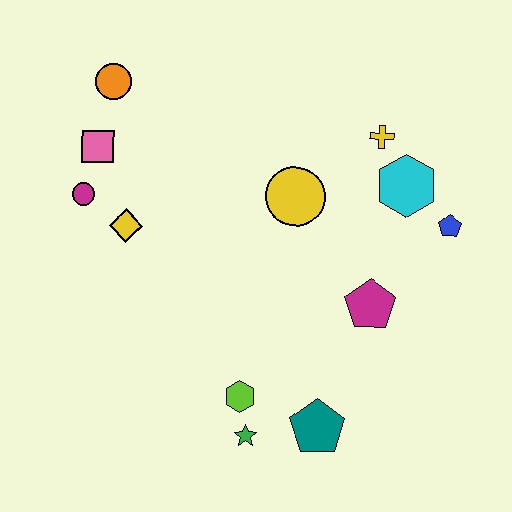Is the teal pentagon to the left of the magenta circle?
No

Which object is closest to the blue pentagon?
The cyan hexagon is closest to the blue pentagon.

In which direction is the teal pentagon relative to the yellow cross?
The teal pentagon is below the yellow cross.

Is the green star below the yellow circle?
Yes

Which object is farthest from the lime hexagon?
The orange circle is farthest from the lime hexagon.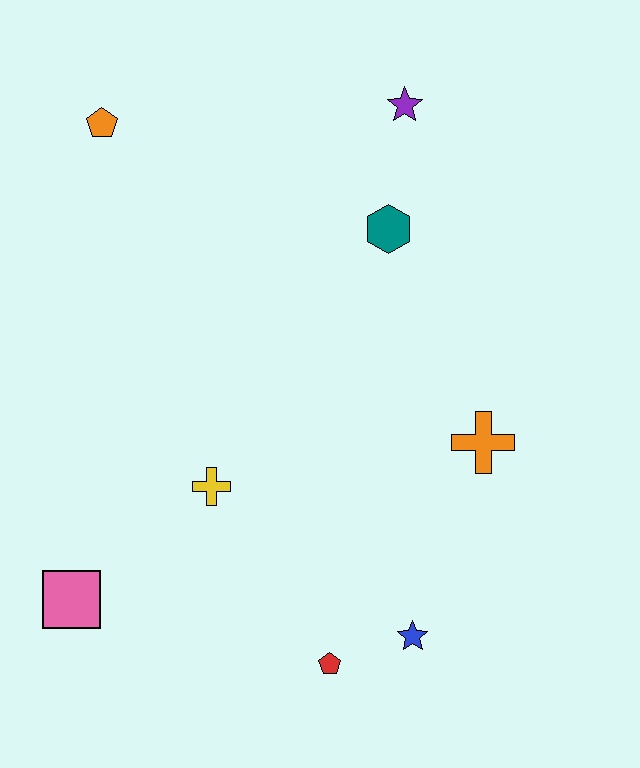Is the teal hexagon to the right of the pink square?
Yes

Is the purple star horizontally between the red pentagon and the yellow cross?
No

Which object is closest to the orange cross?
The blue star is closest to the orange cross.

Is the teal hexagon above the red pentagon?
Yes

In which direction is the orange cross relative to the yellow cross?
The orange cross is to the right of the yellow cross.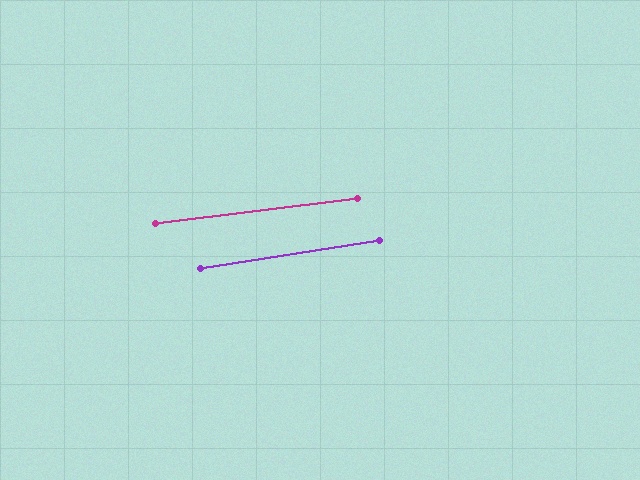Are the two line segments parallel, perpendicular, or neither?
Parallel — their directions differ by only 1.8°.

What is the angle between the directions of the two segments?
Approximately 2 degrees.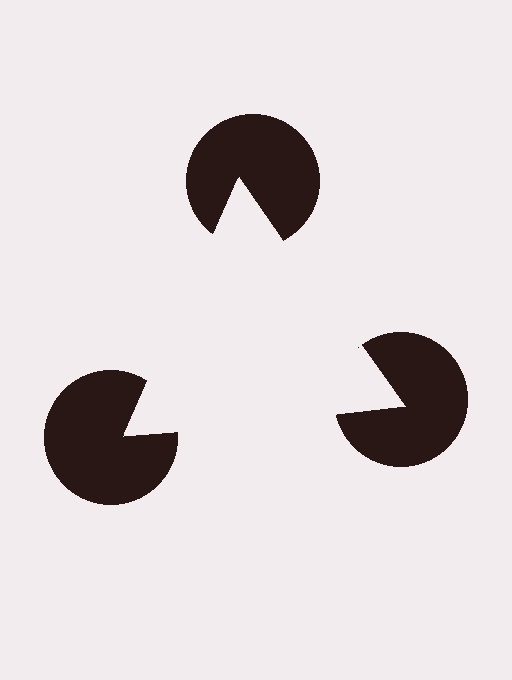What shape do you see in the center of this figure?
An illusory triangle — its edges are inferred from the aligned wedge cuts in the pac-man discs, not physically drawn.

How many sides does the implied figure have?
3 sides.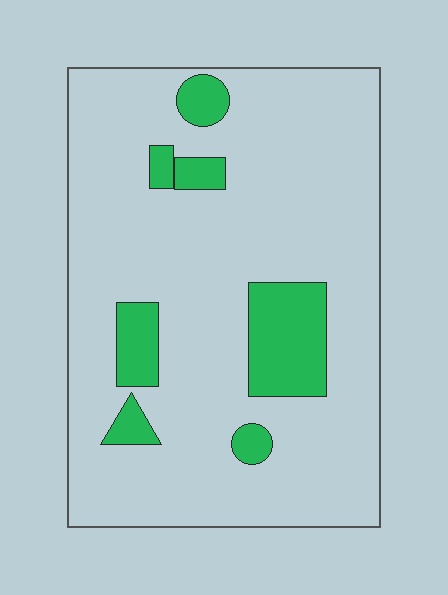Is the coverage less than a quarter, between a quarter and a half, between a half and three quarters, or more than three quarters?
Less than a quarter.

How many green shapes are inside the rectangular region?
7.